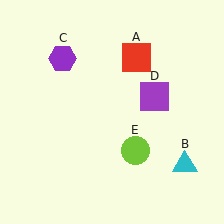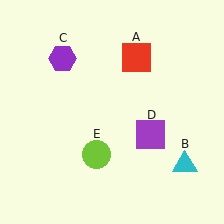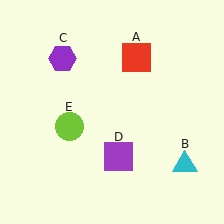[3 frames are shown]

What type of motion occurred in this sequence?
The purple square (object D), lime circle (object E) rotated clockwise around the center of the scene.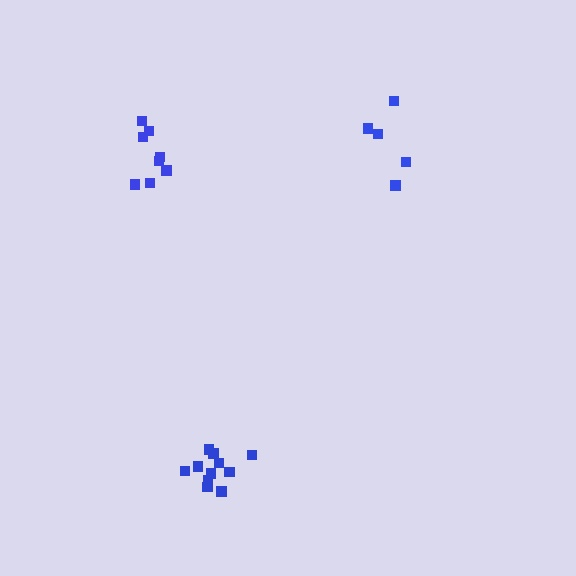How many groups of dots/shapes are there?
There are 3 groups.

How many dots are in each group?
Group 1: 5 dots, Group 2: 8 dots, Group 3: 11 dots (24 total).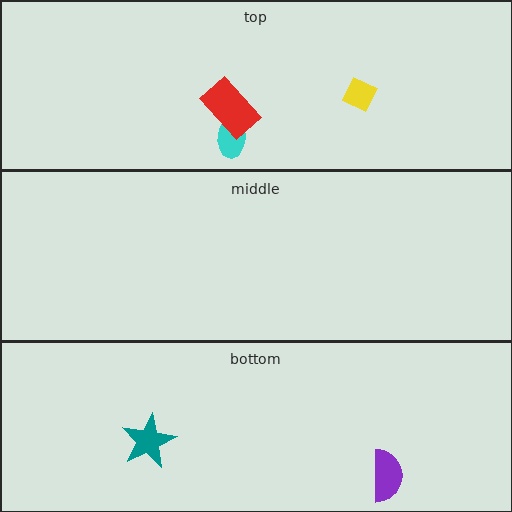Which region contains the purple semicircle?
The bottom region.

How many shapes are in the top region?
3.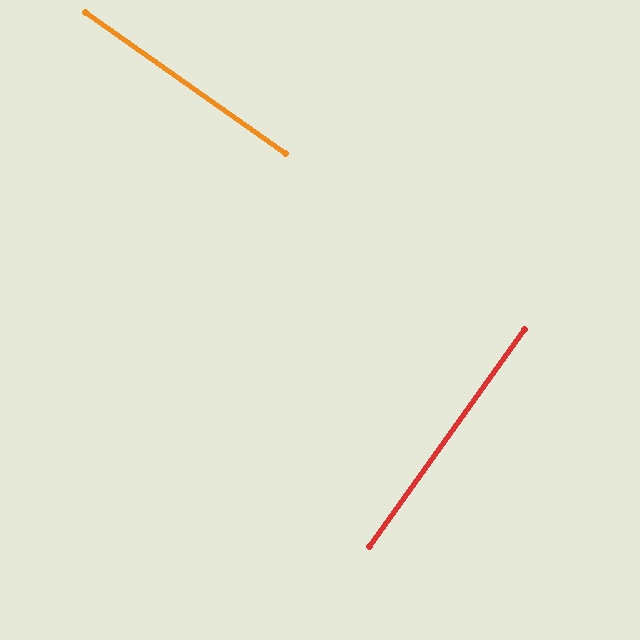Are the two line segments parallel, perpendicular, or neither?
Perpendicular — they meet at approximately 90°.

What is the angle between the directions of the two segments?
Approximately 90 degrees.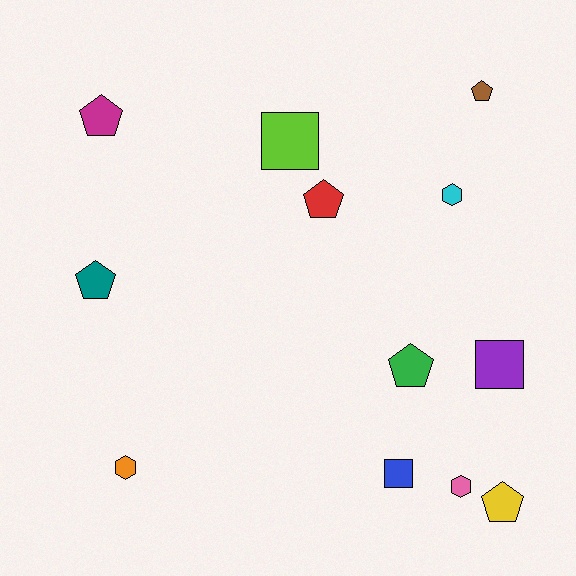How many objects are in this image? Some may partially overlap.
There are 12 objects.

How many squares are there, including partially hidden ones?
There are 3 squares.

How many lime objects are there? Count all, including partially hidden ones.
There is 1 lime object.